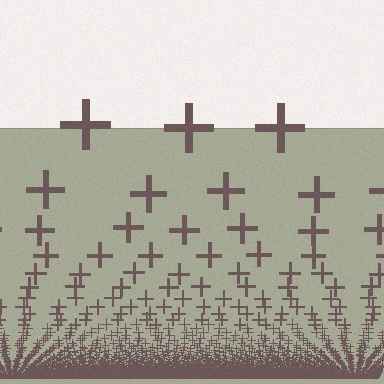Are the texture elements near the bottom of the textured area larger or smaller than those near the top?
Smaller. The gradient is inverted — elements near the bottom are smaller and denser.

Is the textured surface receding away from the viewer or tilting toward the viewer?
The surface appears to tilt toward the viewer. Texture elements get larger and sparser toward the top.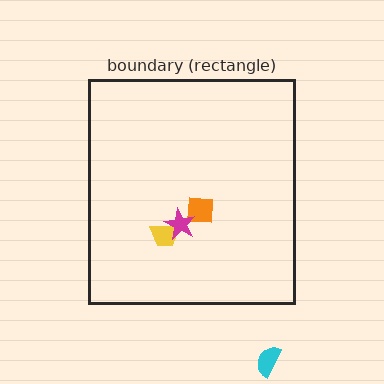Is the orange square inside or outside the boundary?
Inside.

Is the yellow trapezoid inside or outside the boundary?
Inside.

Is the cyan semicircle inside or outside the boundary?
Outside.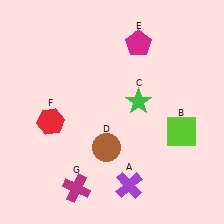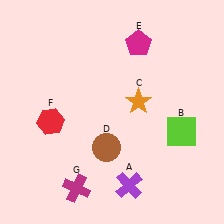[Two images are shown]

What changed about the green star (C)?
In Image 1, C is green. In Image 2, it changed to orange.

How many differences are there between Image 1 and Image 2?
There is 1 difference between the two images.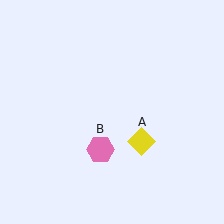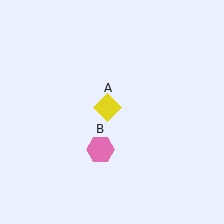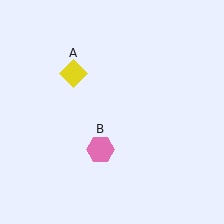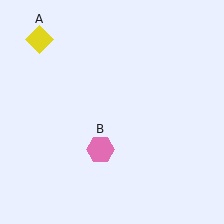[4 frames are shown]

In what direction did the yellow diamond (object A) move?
The yellow diamond (object A) moved up and to the left.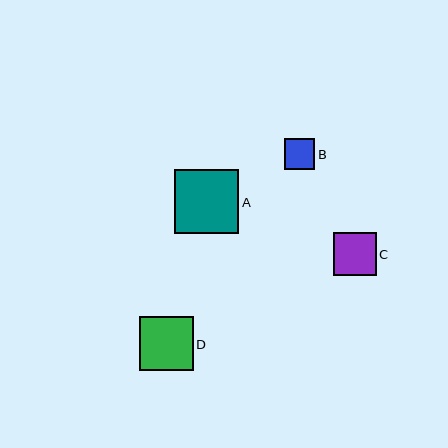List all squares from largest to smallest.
From largest to smallest: A, D, C, B.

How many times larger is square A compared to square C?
Square A is approximately 1.5 times the size of square C.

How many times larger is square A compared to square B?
Square A is approximately 2.1 times the size of square B.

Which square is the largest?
Square A is the largest with a size of approximately 64 pixels.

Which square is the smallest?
Square B is the smallest with a size of approximately 31 pixels.